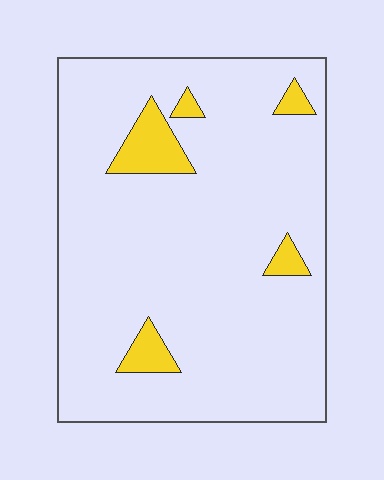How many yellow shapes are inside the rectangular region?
5.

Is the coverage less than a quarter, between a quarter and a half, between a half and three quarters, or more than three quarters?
Less than a quarter.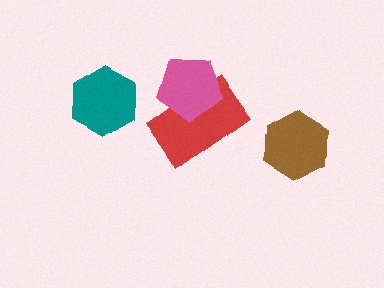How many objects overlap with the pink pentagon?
1 object overlaps with the pink pentagon.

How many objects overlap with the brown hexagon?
0 objects overlap with the brown hexagon.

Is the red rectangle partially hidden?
Yes, it is partially covered by another shape.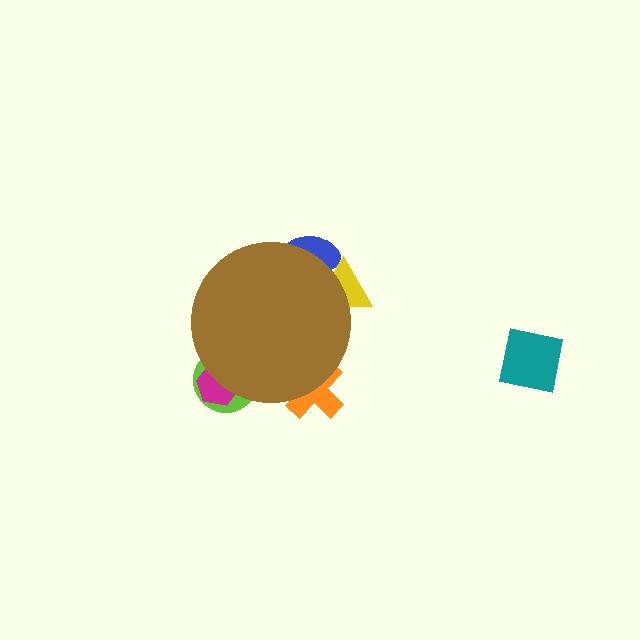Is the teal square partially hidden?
No, the teal square is fully visible.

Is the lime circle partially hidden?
Yes, the lime circle is partially hidden behind the brown circle.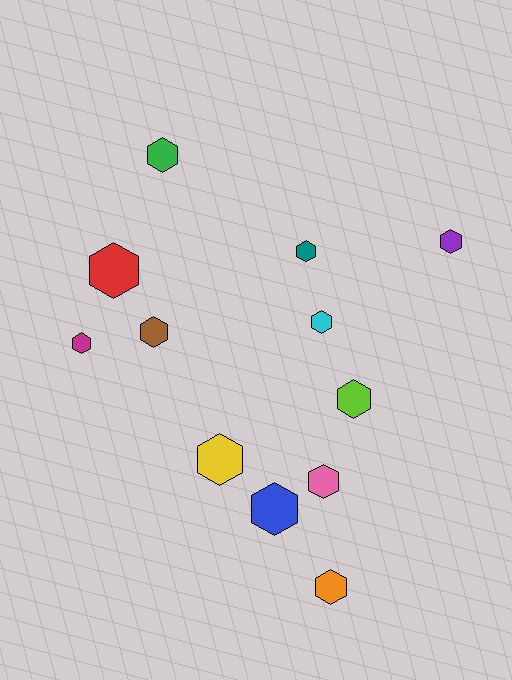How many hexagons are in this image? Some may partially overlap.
There are 12 hexagons.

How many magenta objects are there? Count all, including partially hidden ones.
There is 1 magenta object.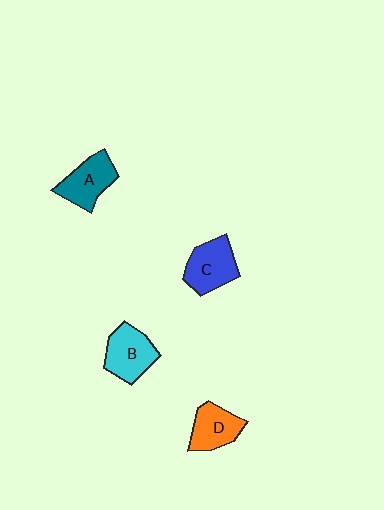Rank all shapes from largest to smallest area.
From largest to smallest: B (cyan), C (blue), A (teal), D (orange).